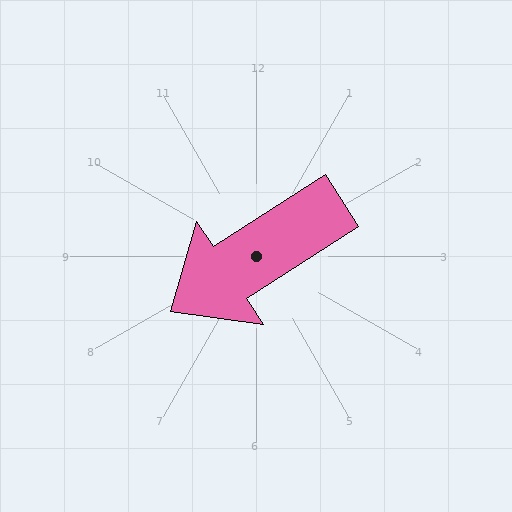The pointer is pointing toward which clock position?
Roughly 8 o'clock.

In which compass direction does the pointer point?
Southwest.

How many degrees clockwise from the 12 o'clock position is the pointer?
Approximately 237 degrees.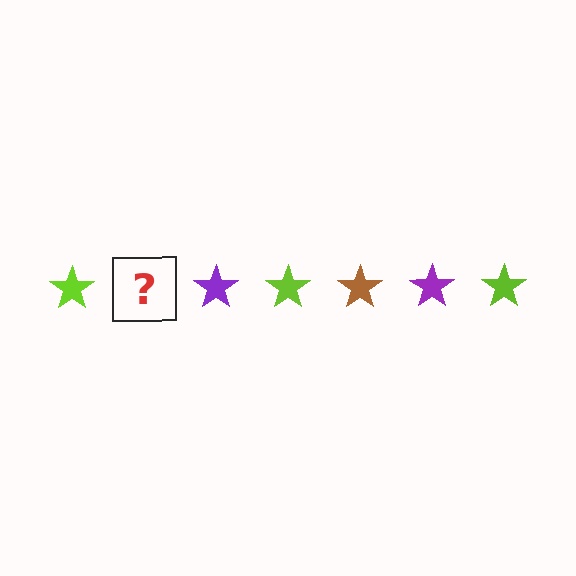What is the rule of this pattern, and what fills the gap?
The rule is that the pattern cycles through lime, brown, purple stars. The gap should be filled with a brown star.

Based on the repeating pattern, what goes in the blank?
The blank should be a brown star.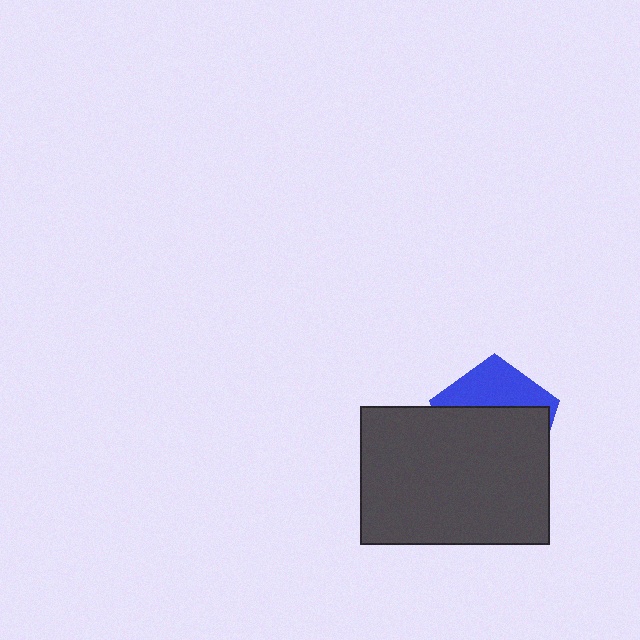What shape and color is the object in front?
The object in front is a dark gray rectangle.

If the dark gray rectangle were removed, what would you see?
You would see the complete blue pentagon.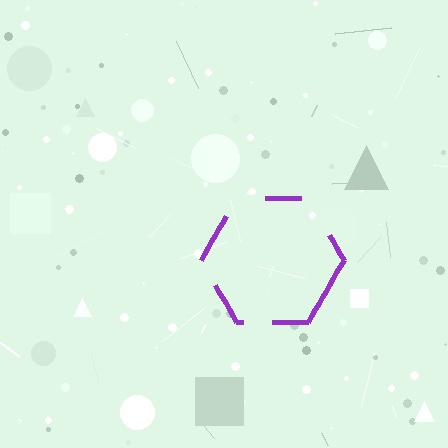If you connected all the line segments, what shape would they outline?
They would outline a hexagon.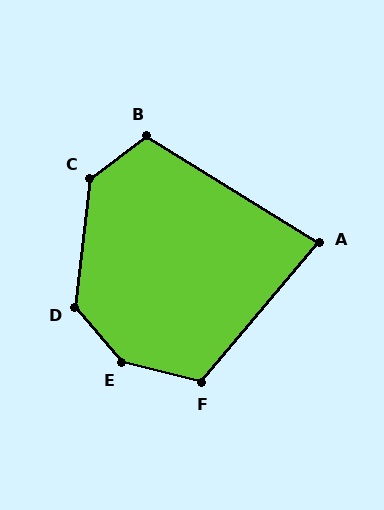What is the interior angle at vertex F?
Approximately 116 degrees (obtuse).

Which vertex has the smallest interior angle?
A, at approximately 82 degrees.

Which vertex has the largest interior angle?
E, at approximately 145 degrees.